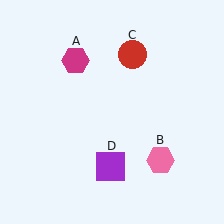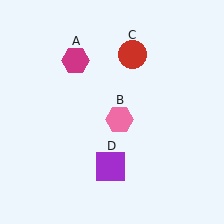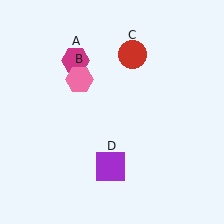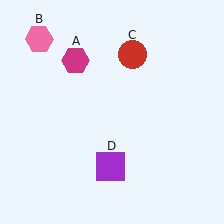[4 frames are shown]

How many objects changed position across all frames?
1 object changed position: pink hexagon (object B).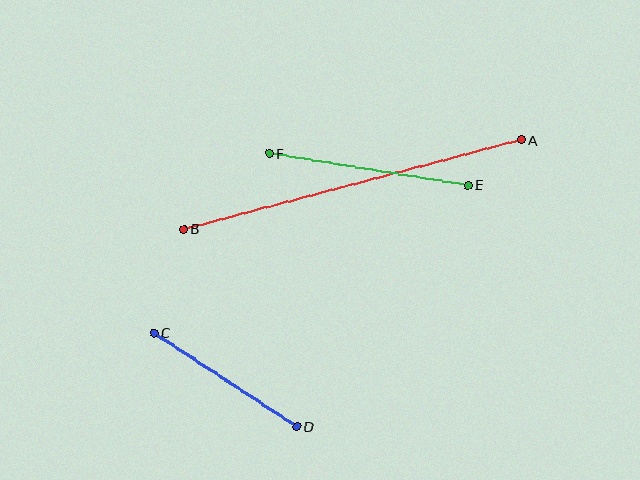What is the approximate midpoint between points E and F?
The midpoint is at approximately (369, 169) pixels.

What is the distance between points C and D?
The distance is approximately 171 pixels.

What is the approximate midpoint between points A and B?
The midpoint is at approximately (352, 184) pixels.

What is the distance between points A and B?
The distance is approximately 349 pixels.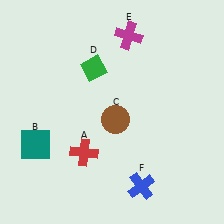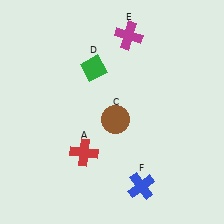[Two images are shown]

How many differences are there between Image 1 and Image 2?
There is 1 difference between the two images.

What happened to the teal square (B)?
The teal square (B) was removed in Image 2. It was in the bottom-left area of Image 1.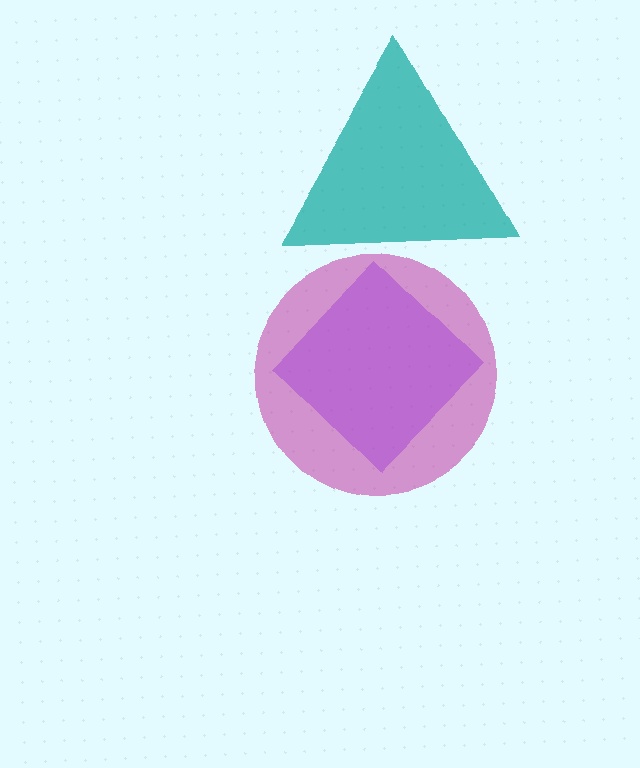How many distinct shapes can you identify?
There are 3 distinct shapes: a magenta circle, a teal triangle, a purple diamond.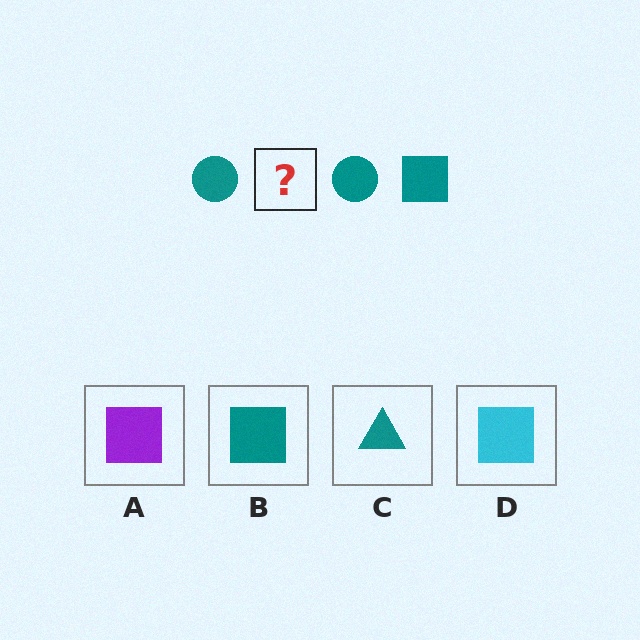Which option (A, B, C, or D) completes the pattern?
B.